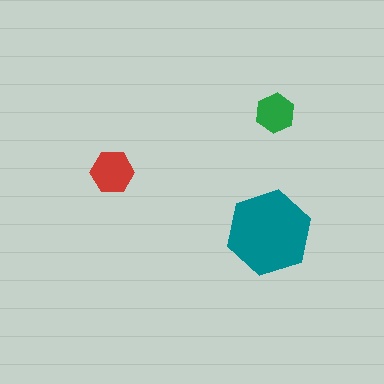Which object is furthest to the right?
The green hexagon is rightmost.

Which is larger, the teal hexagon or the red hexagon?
The teal one.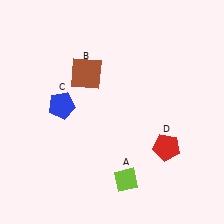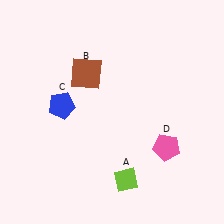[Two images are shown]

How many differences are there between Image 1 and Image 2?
There is 1 difference between the two images.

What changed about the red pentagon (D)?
In Image 1, D is red. In Image 2, it changed to pink.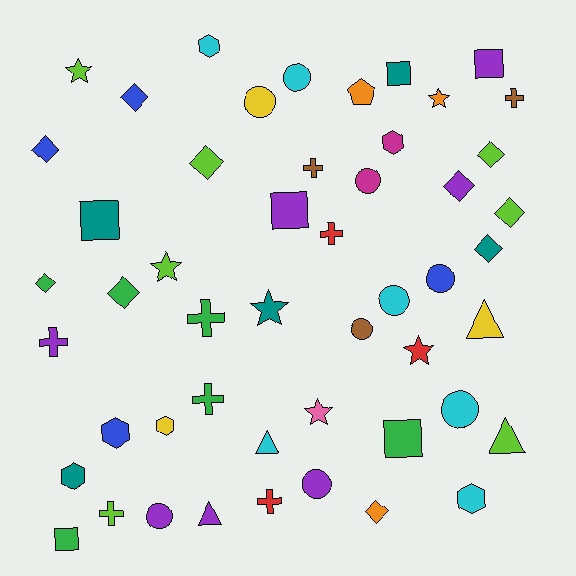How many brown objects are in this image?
There are 3 brown objects.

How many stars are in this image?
There are 6 stars.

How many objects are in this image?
There are 50 objects.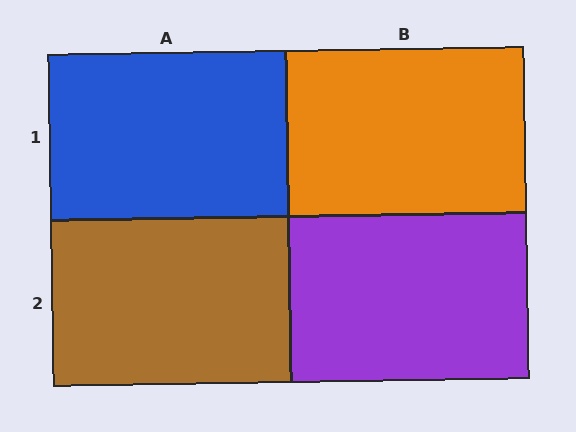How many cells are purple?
1 cell is purple.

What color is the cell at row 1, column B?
Orange.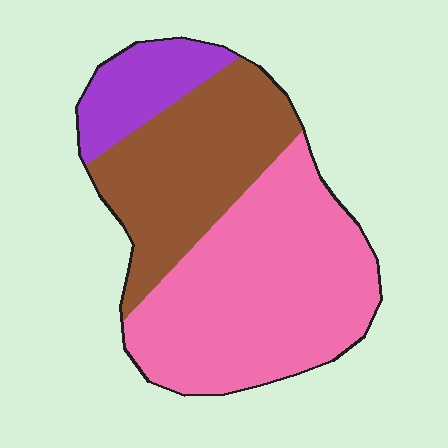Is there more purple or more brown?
Brown.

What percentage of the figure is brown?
Brown takes up between a third and a half of the figure.